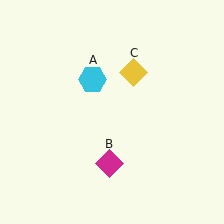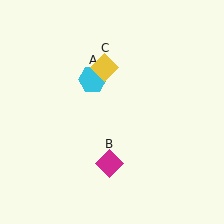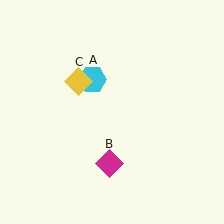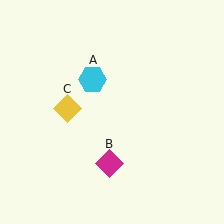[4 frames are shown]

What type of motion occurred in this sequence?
The yellow diamond (object C) rotated counterclockwise around the center of the scene.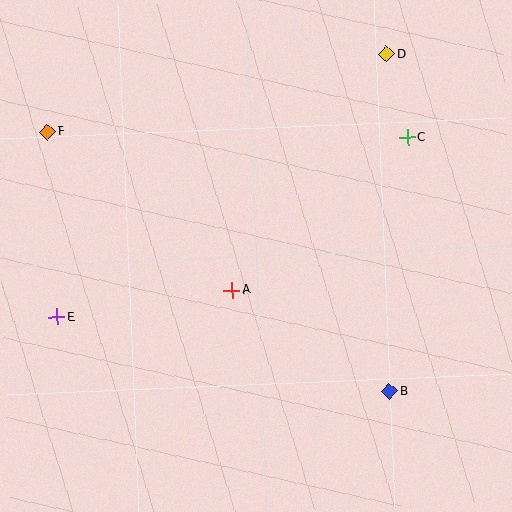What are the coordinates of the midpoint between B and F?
The midpoint between B and F is at (218, 262).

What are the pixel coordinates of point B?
Point B is at (390, 391).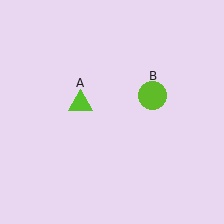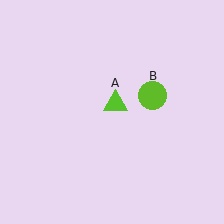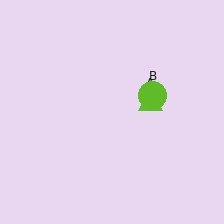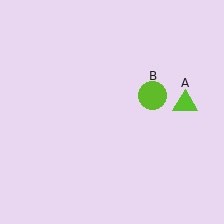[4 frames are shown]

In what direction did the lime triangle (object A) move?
The lime triangle (object A) moved right.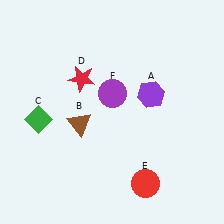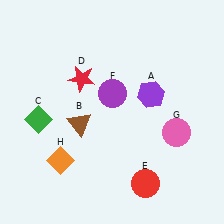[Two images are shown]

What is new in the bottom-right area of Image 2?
A pink circle (G) was added in the bottom-right area of Image 2.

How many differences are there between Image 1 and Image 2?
There are 2 differences between the two images.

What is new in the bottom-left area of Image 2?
An orange diamond (H) was added in the bottom-left area of Image 2.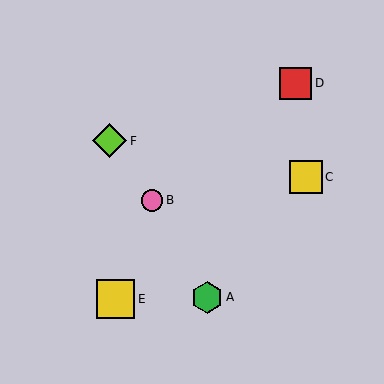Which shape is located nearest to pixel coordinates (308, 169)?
The yellow square (labeled C) at (306, 177) is nearest to that location.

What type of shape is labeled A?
Shape A is a green hexagon.